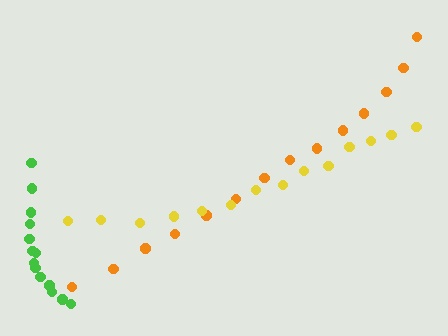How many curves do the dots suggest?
There are 3 distinct paths.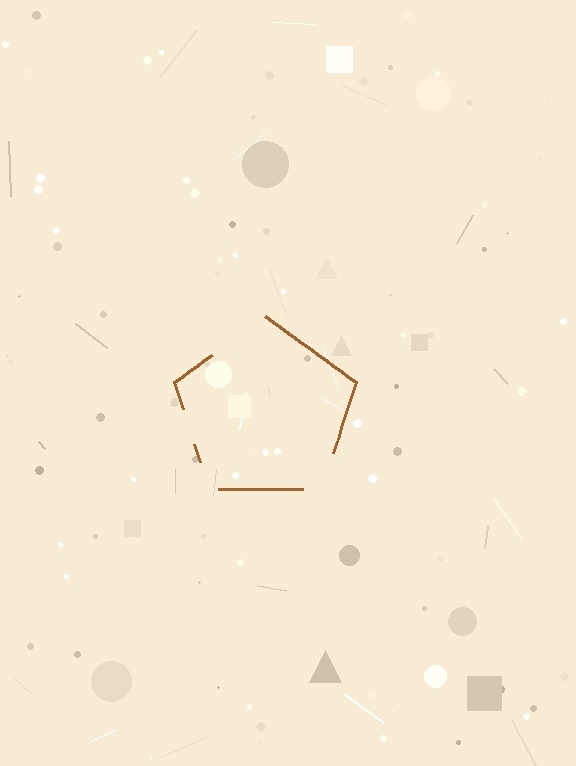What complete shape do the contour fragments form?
The contour fragments form a pentagon.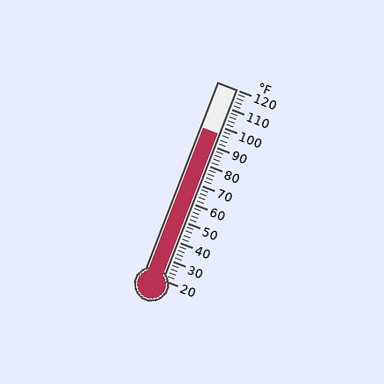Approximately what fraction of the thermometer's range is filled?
The thermometer is filled to approximately 75% of its range.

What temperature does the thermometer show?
The thermometer shows approximately 96°F.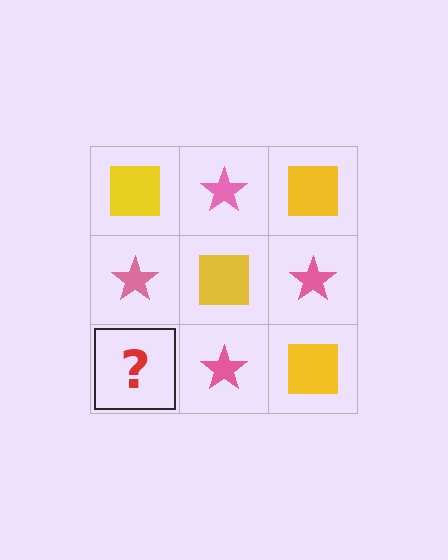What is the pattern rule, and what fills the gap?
The rule is that it alternates yellow square and pink star in a checkerboard pattern. The gap should be filled with a yellow square.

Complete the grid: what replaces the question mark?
The question mark should be replaced with a yellow square.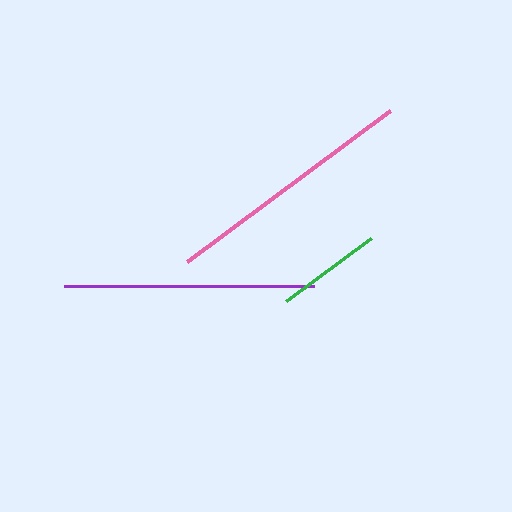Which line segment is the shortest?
The green line is the shortest at approximately 106 pixels.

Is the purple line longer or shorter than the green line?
The purple line is longer than the green line.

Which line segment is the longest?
The pink line is the longest at approximately 253 pixels.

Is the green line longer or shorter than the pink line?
The pink line is longer than the green line.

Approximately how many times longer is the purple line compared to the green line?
The purple line is approximately 2.4 times the length of the green line.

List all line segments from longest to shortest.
From longest to shortest: pink, purple, green.